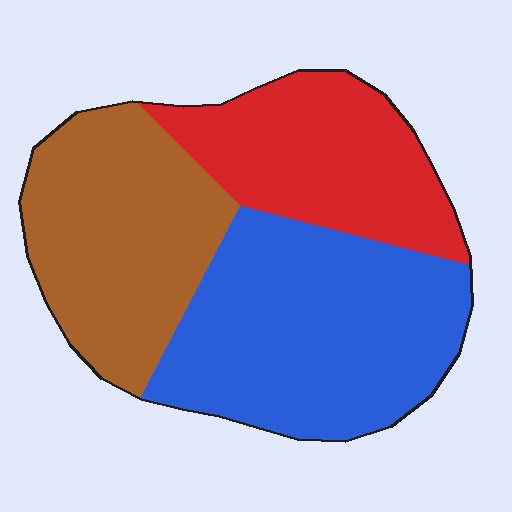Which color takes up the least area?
Red, at roughly 25%.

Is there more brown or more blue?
Blue.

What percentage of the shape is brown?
Brown covers roughly 30% of the shape.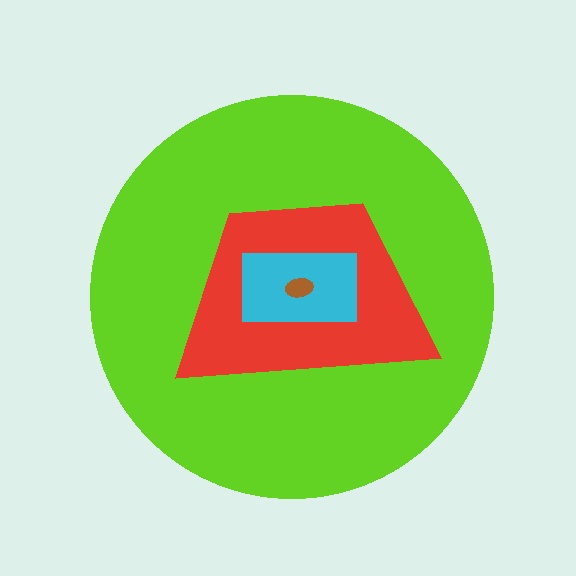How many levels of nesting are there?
4.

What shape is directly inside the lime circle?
The red trapezoid.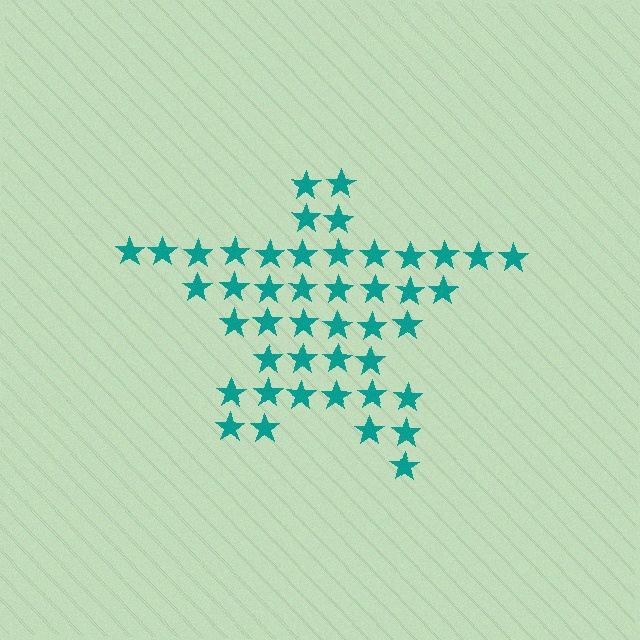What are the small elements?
The small elements are stars.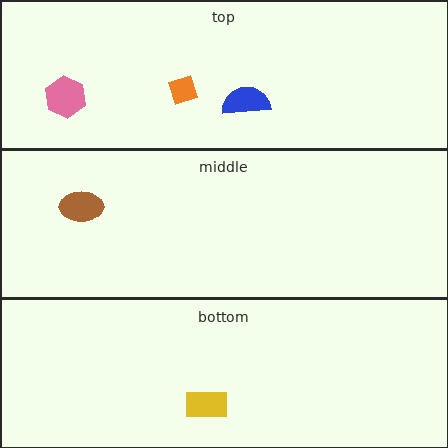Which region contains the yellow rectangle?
The bottom region.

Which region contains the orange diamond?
The top region.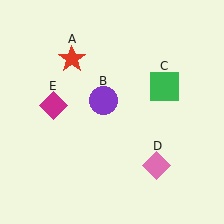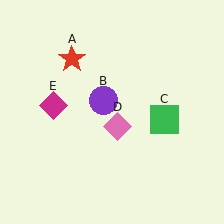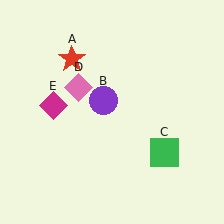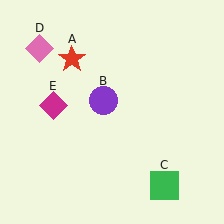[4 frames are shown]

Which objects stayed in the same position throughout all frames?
Red star (object A) and purple circle (object B) and magenta diamond (object E) remained stationary.